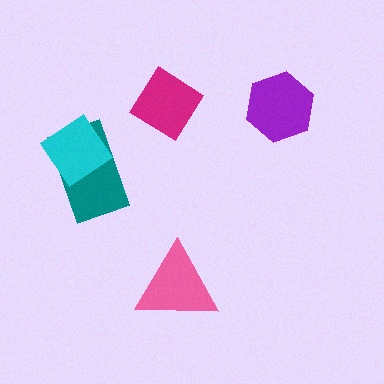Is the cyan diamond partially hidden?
No, no other shape covers it.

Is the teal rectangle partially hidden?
Yes, it is partially covered by another shape.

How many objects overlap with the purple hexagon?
0 objects overlap with the purple hexagon.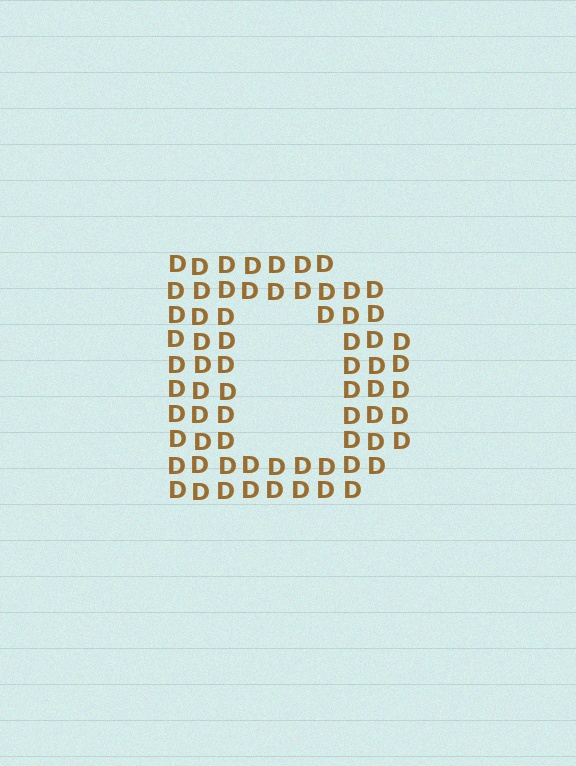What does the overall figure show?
The overall figure shows the letter D.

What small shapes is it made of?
It is made of small letter D's.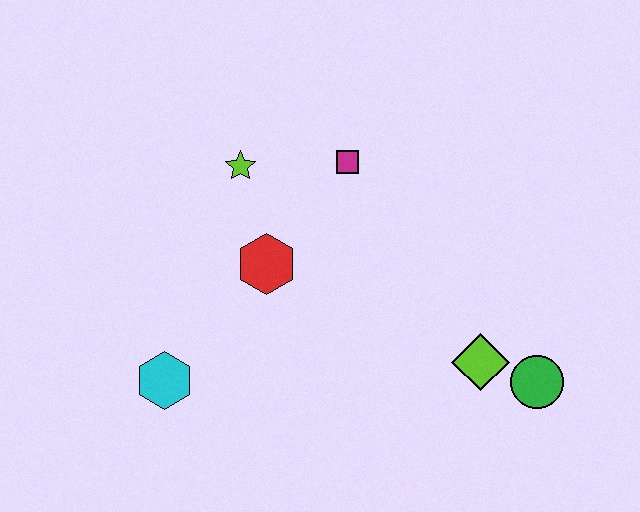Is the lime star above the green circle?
Yes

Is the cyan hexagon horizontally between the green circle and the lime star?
No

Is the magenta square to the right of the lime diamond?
No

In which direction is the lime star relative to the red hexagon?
The lime star is above the red hexagon.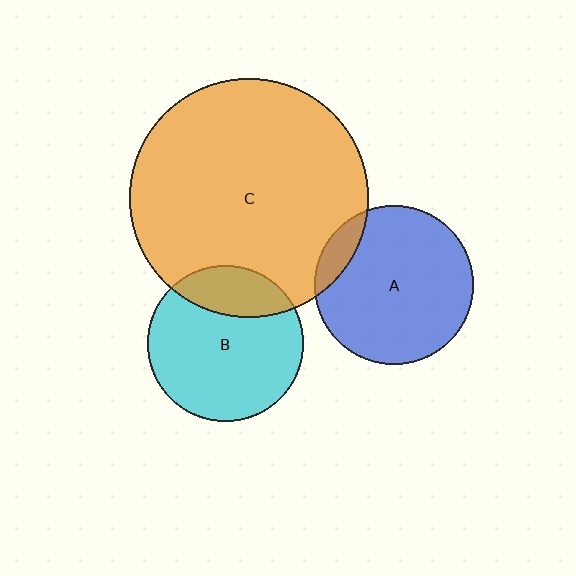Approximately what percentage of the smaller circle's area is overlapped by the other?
Approximately 20%.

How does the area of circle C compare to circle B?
Approximately 2.3 times.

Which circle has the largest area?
Circle C (orange).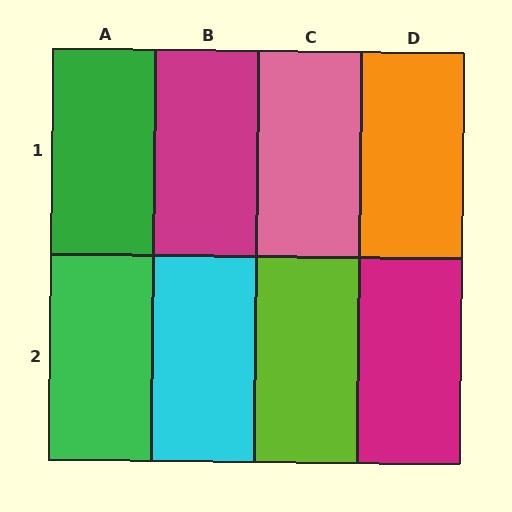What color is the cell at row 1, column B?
Magenta.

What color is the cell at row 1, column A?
Green.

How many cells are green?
2 cells are green.